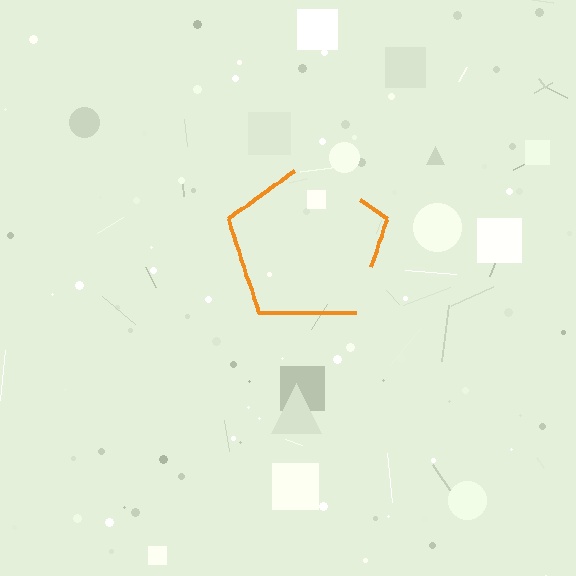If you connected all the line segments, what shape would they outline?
They would outline a pentagon.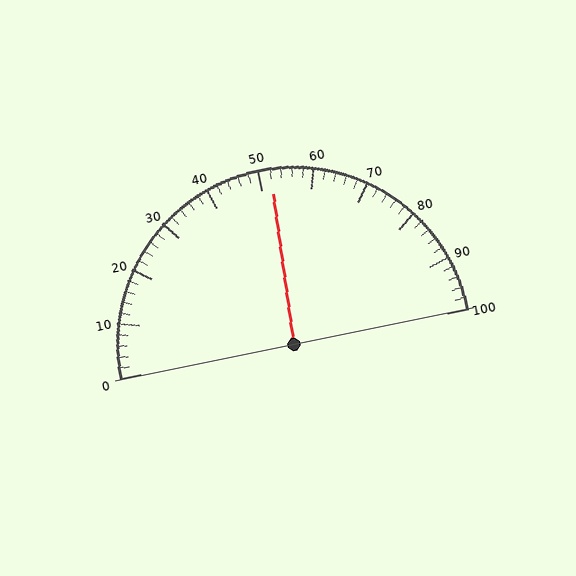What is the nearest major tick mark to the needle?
The nearest major tick mark is 50.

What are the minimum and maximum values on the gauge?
The gauge ranges from 0 to 100.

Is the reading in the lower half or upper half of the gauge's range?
The reading is in the upper half of the range (0 to 100).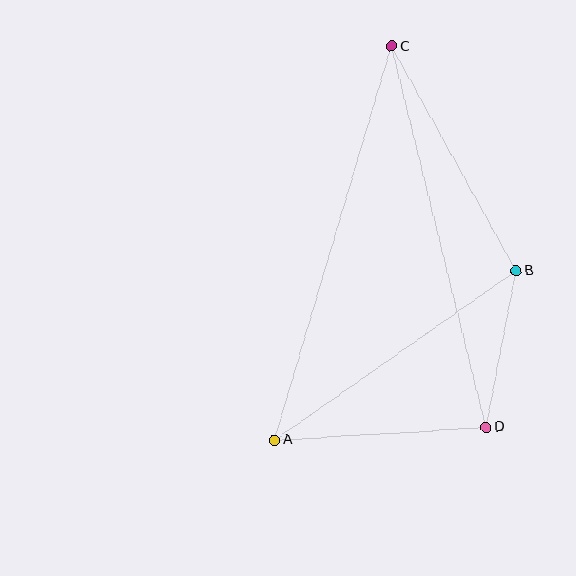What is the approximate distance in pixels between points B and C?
The distance between B and C is approximately 257 pixels.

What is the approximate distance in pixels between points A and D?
The distance between A and D is approximately 212 pixels.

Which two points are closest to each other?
Points B and D are closest to each other.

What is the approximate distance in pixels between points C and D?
The distance between C and D is approximately 393 pixels.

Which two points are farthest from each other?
Points A and C are farthest from each other.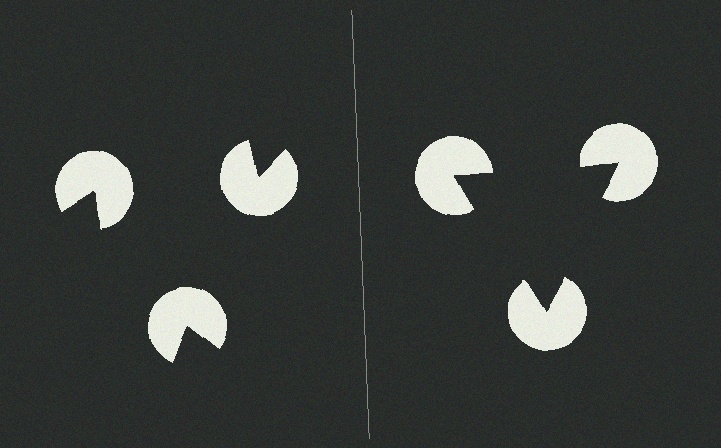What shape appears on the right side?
An illusory triangle.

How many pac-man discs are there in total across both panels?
6 — 3 on each side.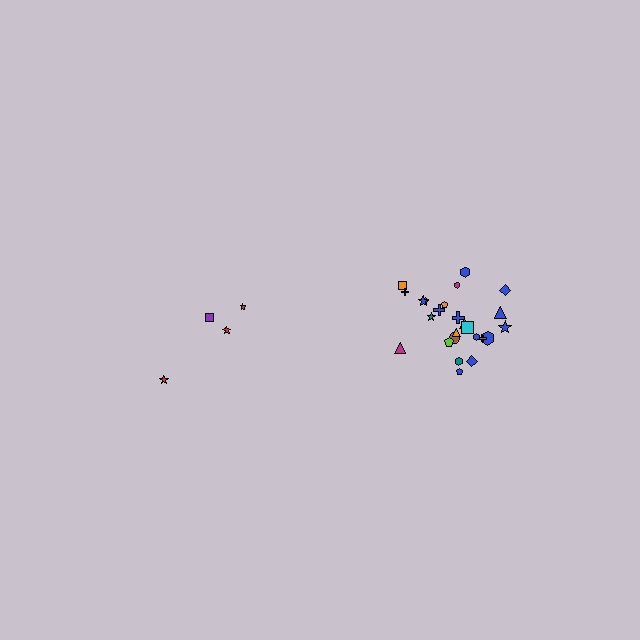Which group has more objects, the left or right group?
The right group.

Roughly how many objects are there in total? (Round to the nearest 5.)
Roughly 30 objects in total.